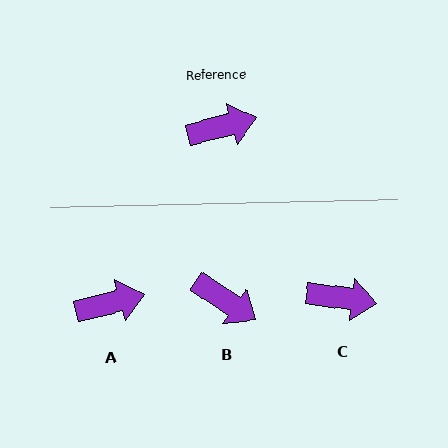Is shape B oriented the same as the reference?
No, it is off by about 48 degrees.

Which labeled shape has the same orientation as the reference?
A.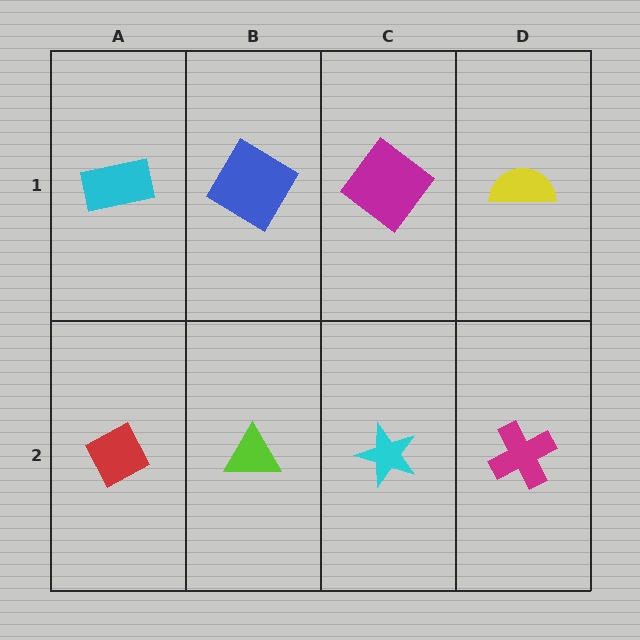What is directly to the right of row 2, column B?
A cyan star.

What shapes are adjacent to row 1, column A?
A red diamond (row 2, column A), a blue diamond (row 1, column B).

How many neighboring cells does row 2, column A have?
2.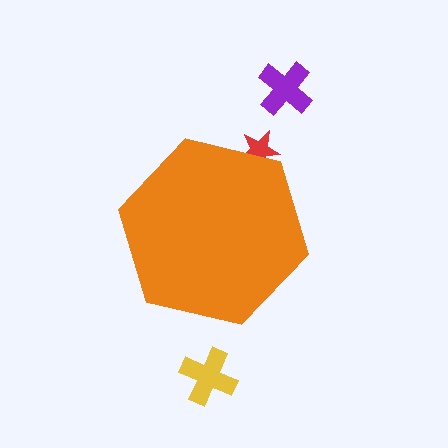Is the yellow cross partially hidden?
No, the yellow cross is fully visible.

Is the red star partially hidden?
Yes, the red star is partially hidden behind the orange hexagon.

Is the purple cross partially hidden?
No, the purple cross is fully visible.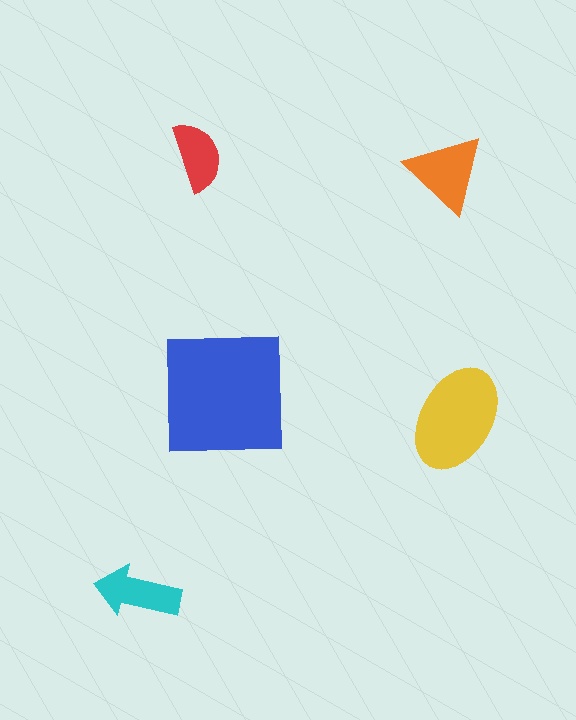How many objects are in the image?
There are 5 objects in the image.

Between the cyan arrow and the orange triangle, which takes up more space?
The orange triangle.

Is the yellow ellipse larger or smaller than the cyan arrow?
Larger.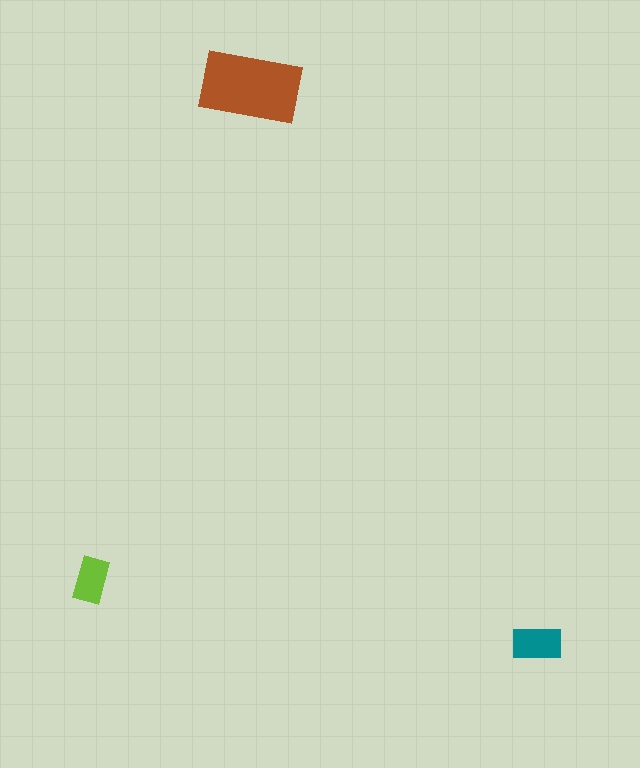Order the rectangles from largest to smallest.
the brown one, the teal one, the lime one.